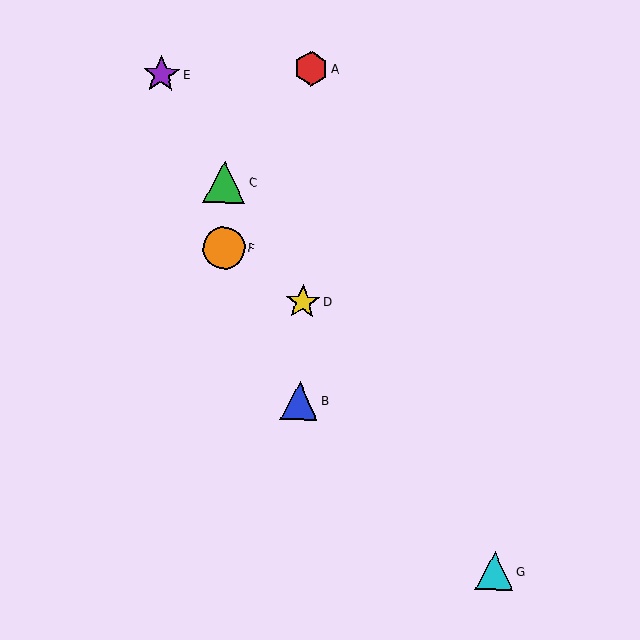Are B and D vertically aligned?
Yes, both are at x≈299.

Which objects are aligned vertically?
Objects A, B, D are aligned vertically.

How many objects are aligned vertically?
3 objects (A, B, D) are aligned vertically.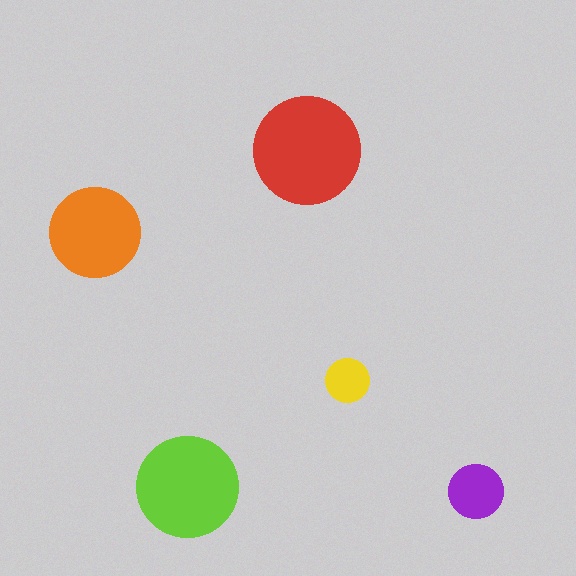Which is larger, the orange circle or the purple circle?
The orange one.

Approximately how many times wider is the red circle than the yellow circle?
About 2.5 times wider.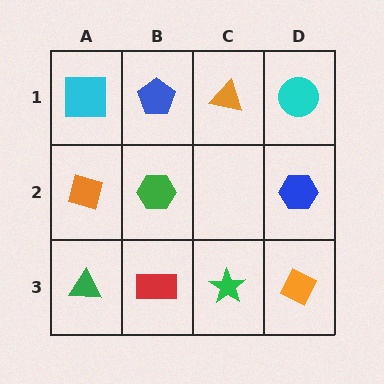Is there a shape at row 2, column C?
No, that cell is empty.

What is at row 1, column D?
A cyan circle.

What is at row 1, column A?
A cyan square.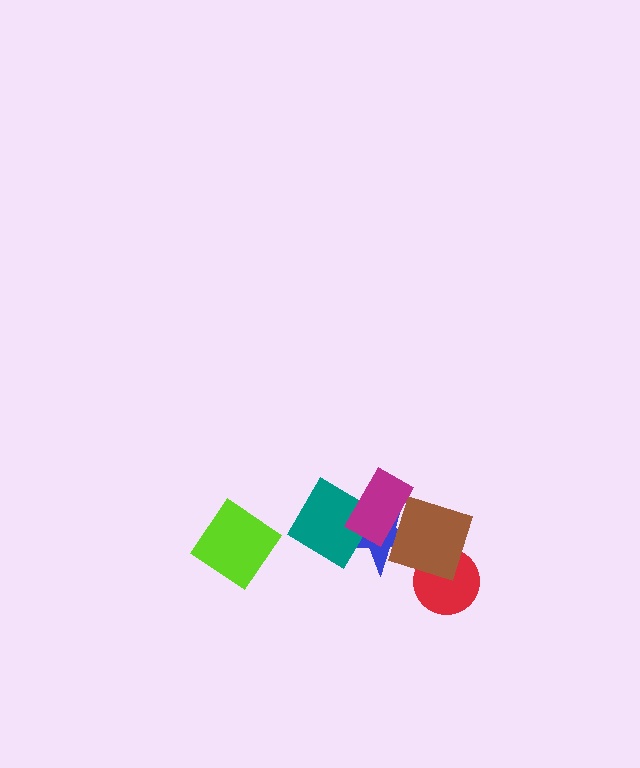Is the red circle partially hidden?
Yes, it is partially covered by another shape.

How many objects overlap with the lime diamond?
0 objects overlap with the lime diamond.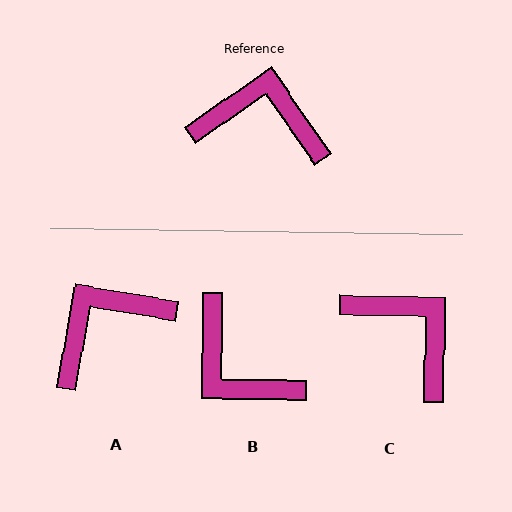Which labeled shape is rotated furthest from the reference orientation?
B, about 144 degrees away.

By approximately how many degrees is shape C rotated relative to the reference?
Approximately 36 degrees clockwise.